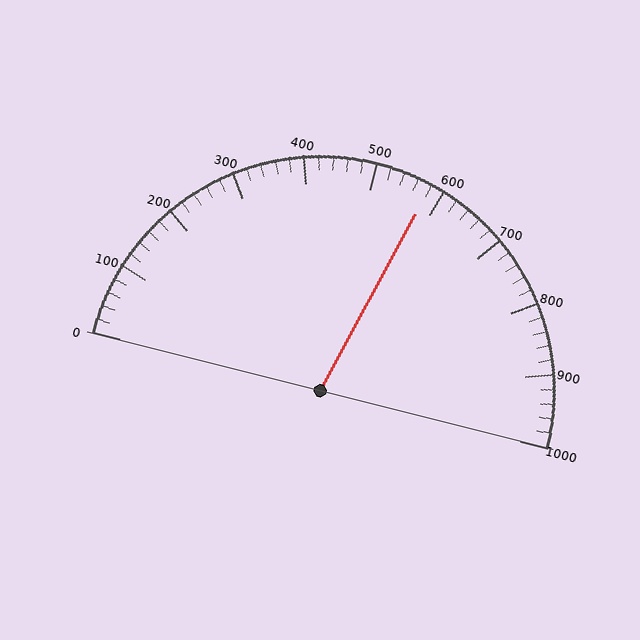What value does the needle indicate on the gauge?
The needle indicates approximately 580.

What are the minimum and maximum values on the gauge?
The gauge ranges from 0 to 1000.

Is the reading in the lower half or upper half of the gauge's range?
The reading is in the upper half of the range (0 to 1000).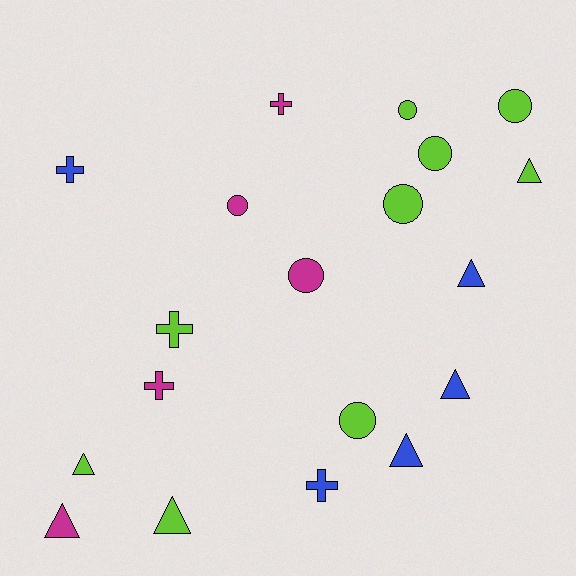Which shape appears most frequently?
Circle, with 7 objects.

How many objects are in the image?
There are 19 objects.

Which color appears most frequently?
Lime, with 9 objects.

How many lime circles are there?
There are 5 lime circles.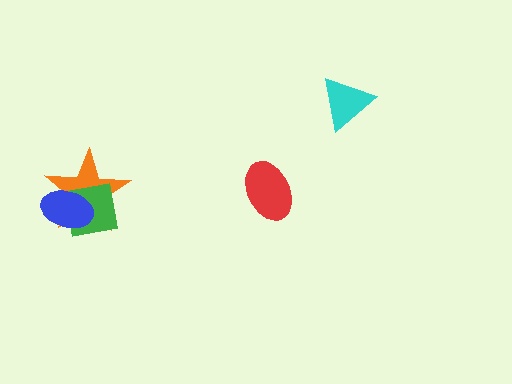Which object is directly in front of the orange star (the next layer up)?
The green square is directly in front of the orange star.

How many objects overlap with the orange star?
2 objects overlap with the orange star.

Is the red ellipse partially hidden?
No, no other shape covers it.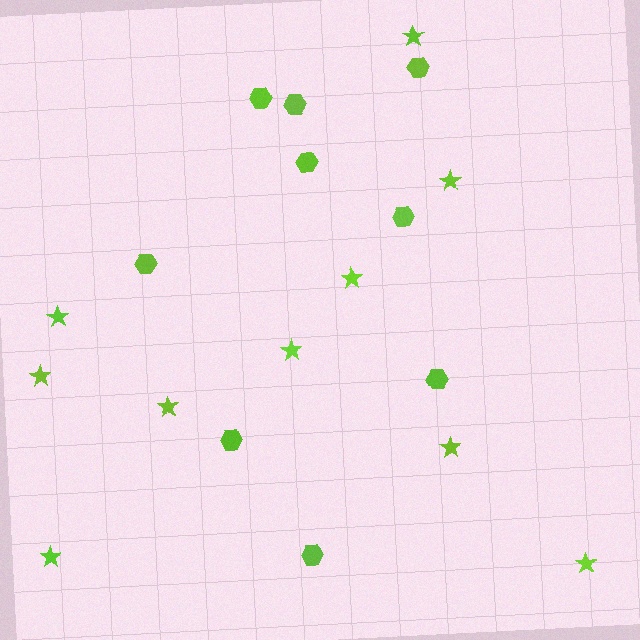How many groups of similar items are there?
There are 2 groups: one group of hexagons (9) and one group of stars (10).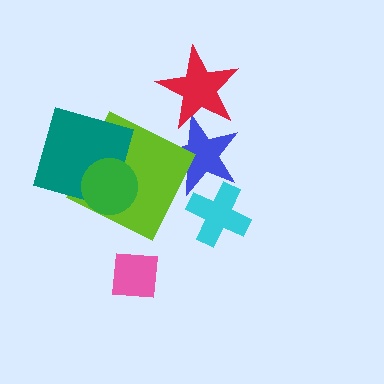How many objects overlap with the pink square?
0 objects overlap with the pink square.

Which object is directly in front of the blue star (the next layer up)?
The cyan cross is directly in front of the blue star.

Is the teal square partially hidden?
Yes, it is partially covered by another shape.